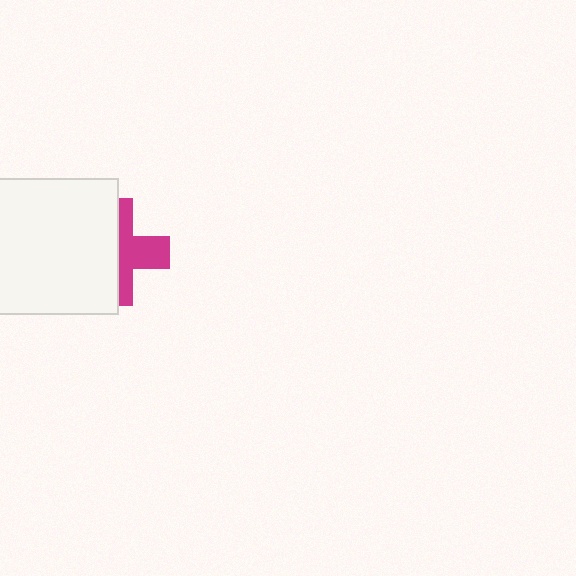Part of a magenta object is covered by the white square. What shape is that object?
It is a cross.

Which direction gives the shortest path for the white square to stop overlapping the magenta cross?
Moving left gives the shortest separation.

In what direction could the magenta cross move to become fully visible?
The magenta cross could move right. That would shift it out from behind the white square entirely.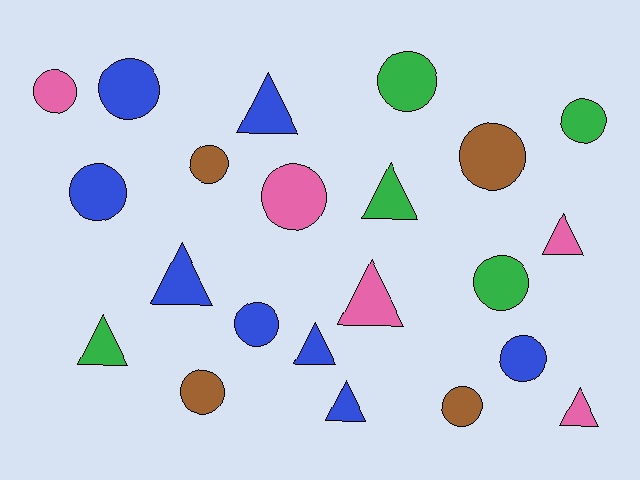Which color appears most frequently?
Blue, with 8 objects.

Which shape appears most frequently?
Circle, with 13 objects.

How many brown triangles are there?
There are no brown triangles.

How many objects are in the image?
There are 22 objects.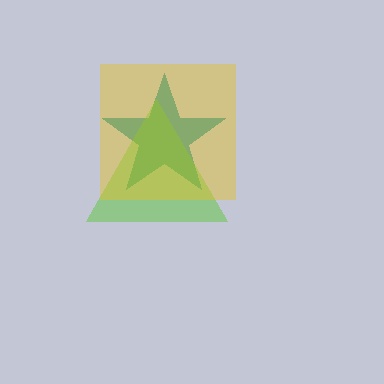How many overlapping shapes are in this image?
There are 3 overlapping shapes in the image.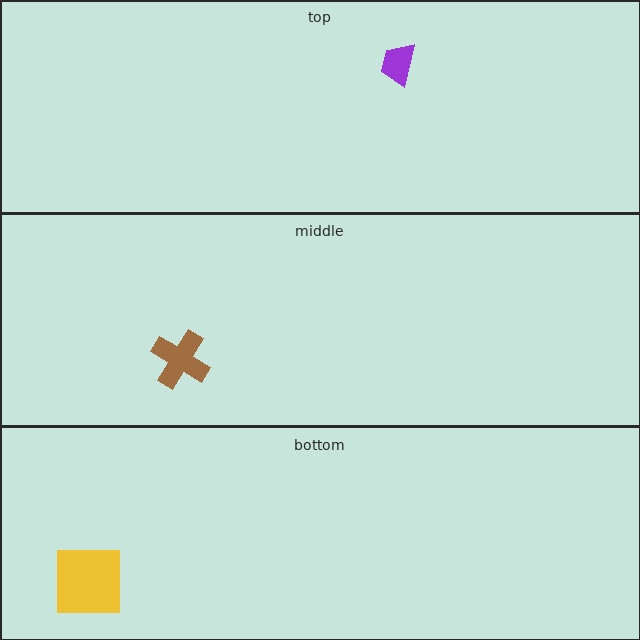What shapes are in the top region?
The purple trapezoid.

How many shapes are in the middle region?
1.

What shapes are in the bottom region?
The yellow square.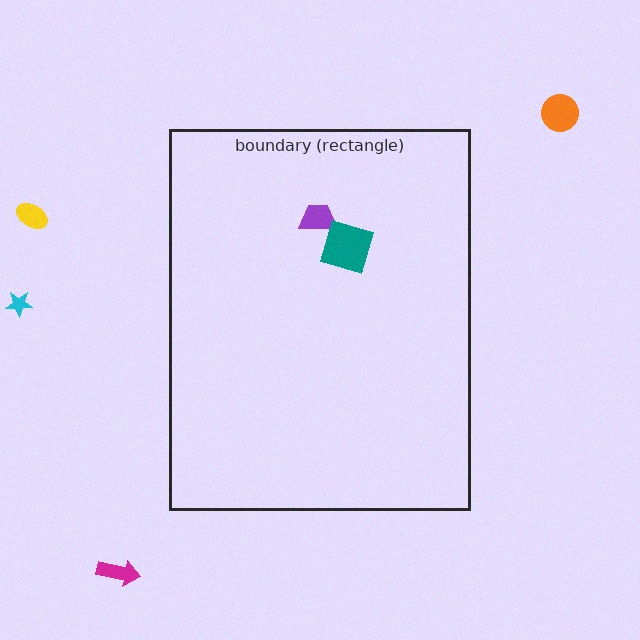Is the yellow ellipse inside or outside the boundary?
Outside.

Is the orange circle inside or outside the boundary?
Outside.